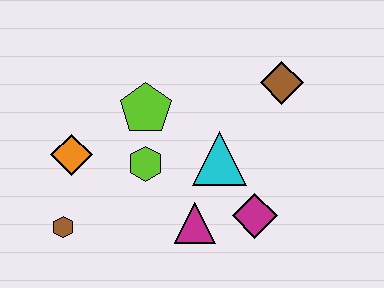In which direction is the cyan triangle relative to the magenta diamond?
The cyan triangle is above the magenta diamond.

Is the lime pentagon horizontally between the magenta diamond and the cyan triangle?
No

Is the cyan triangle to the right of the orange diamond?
Yes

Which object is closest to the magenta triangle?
The magenta diamond is closest to the magenta triangle.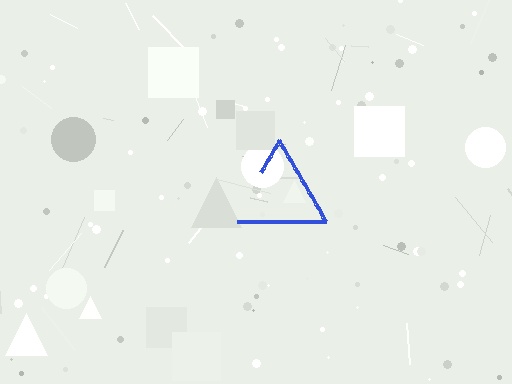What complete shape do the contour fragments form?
The contour fragments form a triangle.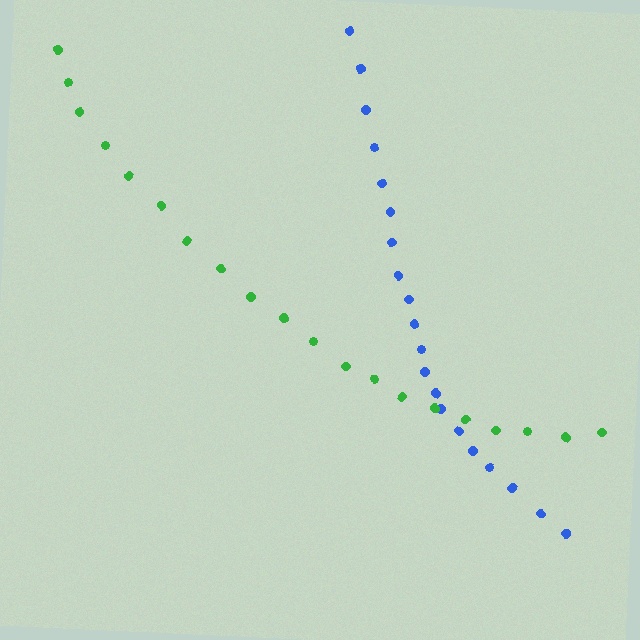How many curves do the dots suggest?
There are 2 distinct paths.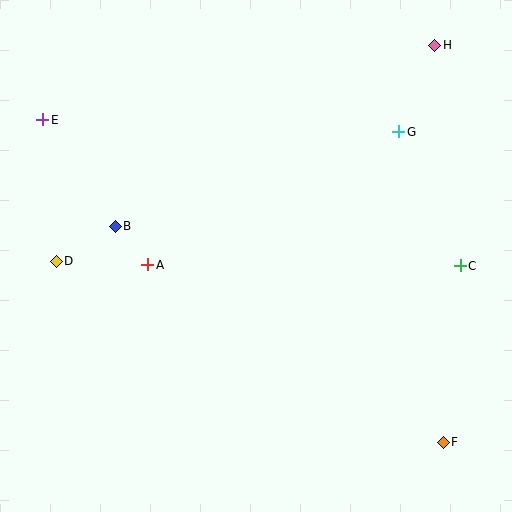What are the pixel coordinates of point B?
Point B is at (115, 226).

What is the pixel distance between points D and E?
The distance between D and E is 142 pixels.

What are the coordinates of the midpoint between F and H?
The midpoint between F and H is at (439, 244).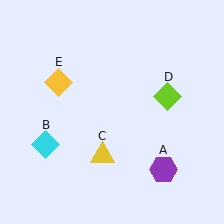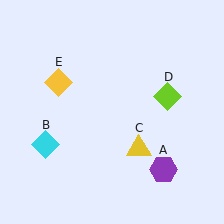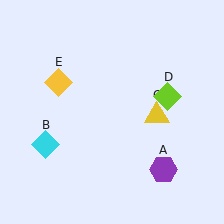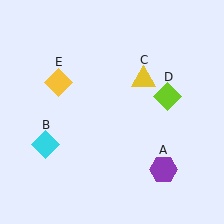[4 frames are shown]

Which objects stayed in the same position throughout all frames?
Purple hexagon (object A) and cyan diamond (object B) and lime diamond (object D) and yellow diamond (object E) remained stationary.